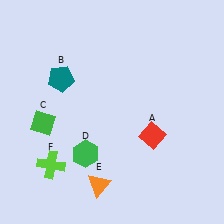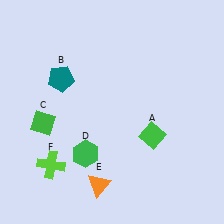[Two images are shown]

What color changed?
The diamond (A) changed from red in Image 1 to green in Image 2.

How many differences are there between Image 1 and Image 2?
There is 1 difference between the two images.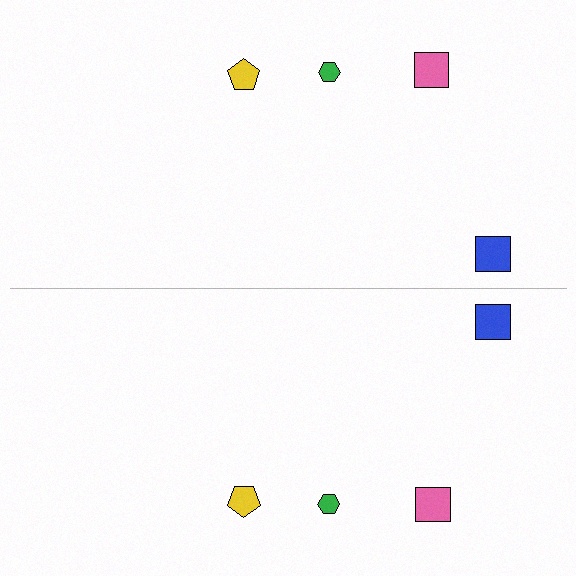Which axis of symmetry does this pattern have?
The pattern has a horizontal axis of symmetry running through the center of the image.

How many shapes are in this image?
There are 8 shapes in this image.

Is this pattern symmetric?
Yes, this pattern has bilateral (reflection) symmetry.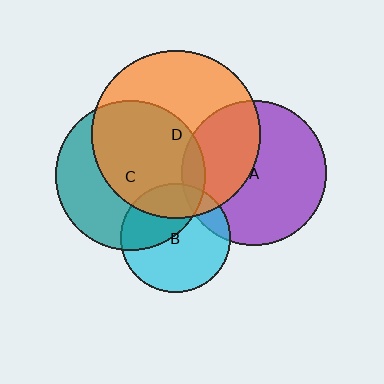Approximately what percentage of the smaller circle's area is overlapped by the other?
Approximately 15%.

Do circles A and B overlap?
Yes.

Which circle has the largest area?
Circle D (orange).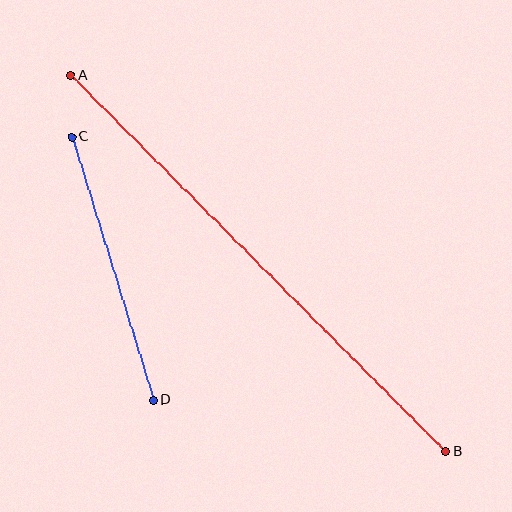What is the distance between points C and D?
The distance is approximately 276 pixels.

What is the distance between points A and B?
The distance is approximately 531 pixels.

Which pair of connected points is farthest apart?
Points A and B are farthest apart.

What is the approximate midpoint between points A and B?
The midpoint is at approximately (259, 263) pixels.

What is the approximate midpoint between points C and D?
The midpoint is at approximately (113, 268) pixels.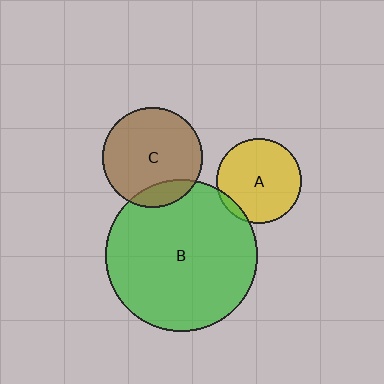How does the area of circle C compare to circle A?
Approximately 1.4 times.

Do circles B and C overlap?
Yes.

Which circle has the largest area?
Circle B (green).